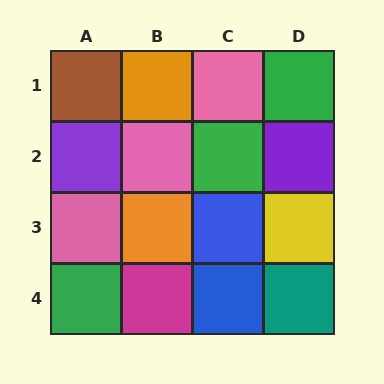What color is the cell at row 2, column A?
Purple.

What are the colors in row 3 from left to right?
Pink, orange, blue, yellow.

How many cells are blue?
2 cells are blue.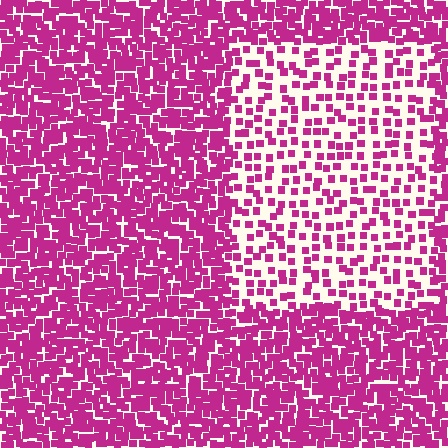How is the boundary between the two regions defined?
The boundary is defined by a change in element density (approximately 2.6x ratio). All elements are the same color, size, and shape.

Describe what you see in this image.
The image contains small magenta elements arranged at two different densities. A rectangle-shaped region is visible where the elements are less densely packed than the surrounding area.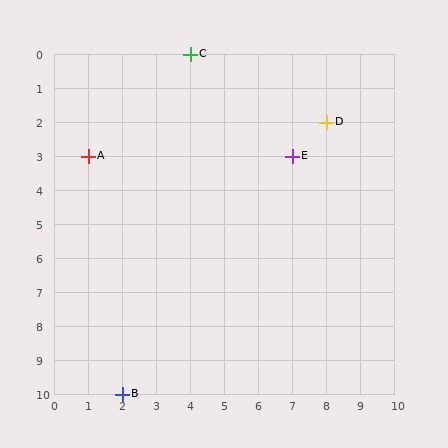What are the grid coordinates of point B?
Point B is at grid coordinates (2, 10).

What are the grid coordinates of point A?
Point A is at grid coordinates (1, 3).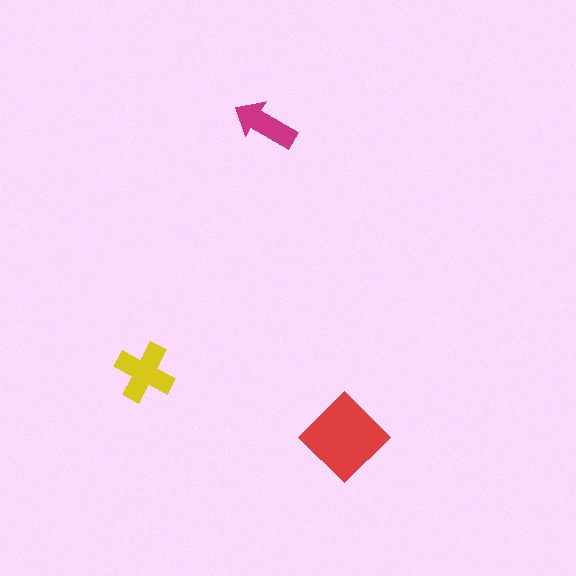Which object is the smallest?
The magenta arrow.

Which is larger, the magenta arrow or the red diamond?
The red diamond.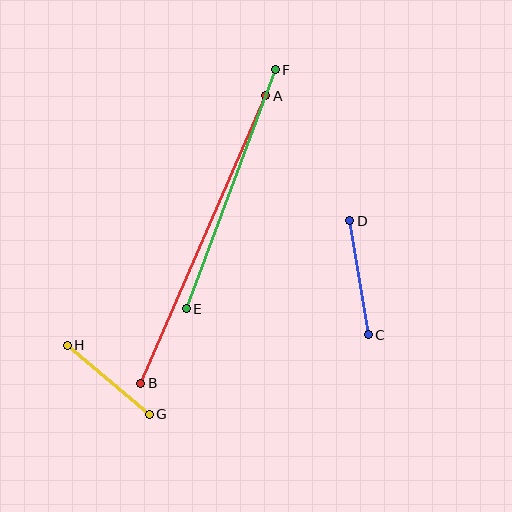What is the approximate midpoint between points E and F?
The midpoint is at approximately (231, 189) pixels.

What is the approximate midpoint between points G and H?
The midpoint is at approximately (108, 380) pixels.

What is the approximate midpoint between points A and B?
The midpoint is at approximately (203, 239) pixels.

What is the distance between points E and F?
The distance is approximately 255 pixels.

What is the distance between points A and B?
The distance is approximately 314 pixels.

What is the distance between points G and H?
The distance is approximately 107 pixels.